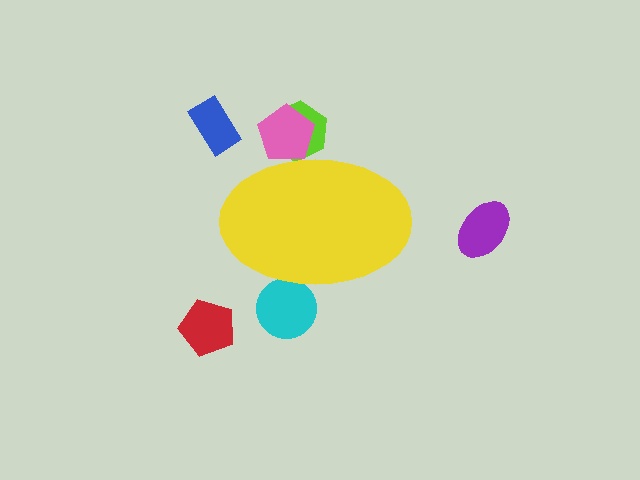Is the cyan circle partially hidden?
Yes, the cyan circle is partially hidden behind the yellow ellipse.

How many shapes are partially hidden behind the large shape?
3 shapes are partially hidden.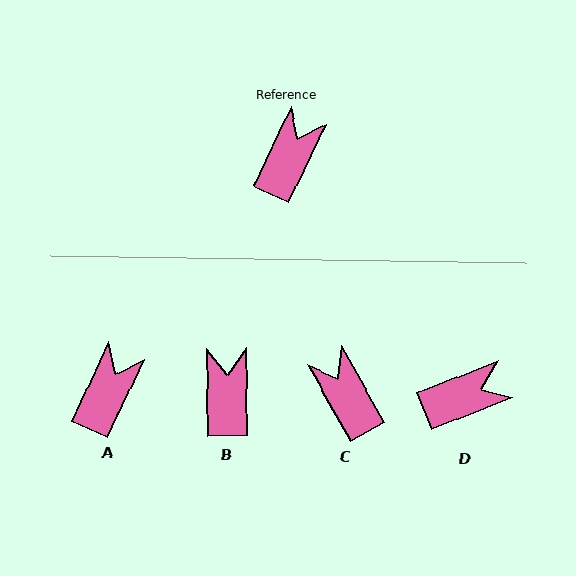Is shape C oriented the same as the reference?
No, it is off by about 55 degrees.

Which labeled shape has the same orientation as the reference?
A.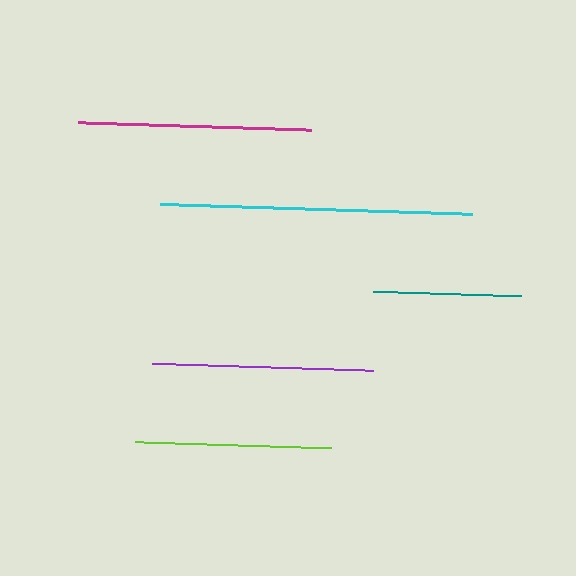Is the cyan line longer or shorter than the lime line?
The cyan line is longer than the lime line.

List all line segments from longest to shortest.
From longest to shortest: cyan, magenta, purple, lime, teal.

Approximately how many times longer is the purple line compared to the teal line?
The purple line is approximately 1.5 times the length of the teal line.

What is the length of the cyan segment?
The cyan segment is approximately 312 pixels long.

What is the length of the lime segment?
The lime segment is approximately 196 pixels long.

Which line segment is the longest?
The cyan line is the longest at approximately 312 pixels.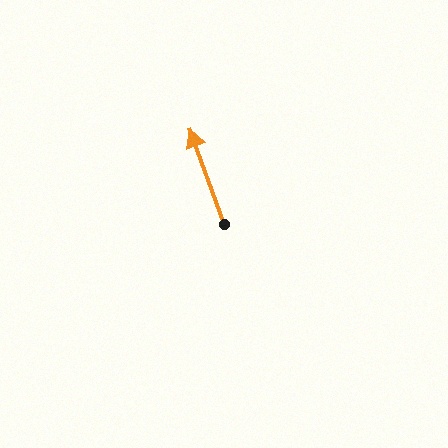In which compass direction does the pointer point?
North.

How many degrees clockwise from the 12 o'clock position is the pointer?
Approximately 340 degrees.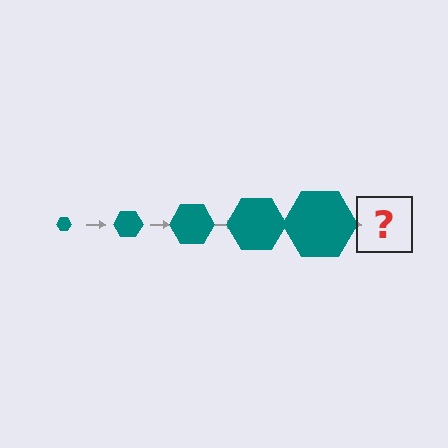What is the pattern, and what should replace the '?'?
The pattern is that the hexagon gets progressively larger each step. The '?' should be a teal hexagon, larger than the previous one.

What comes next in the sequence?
The next element should be a teal hexagon, larger than the previous one.